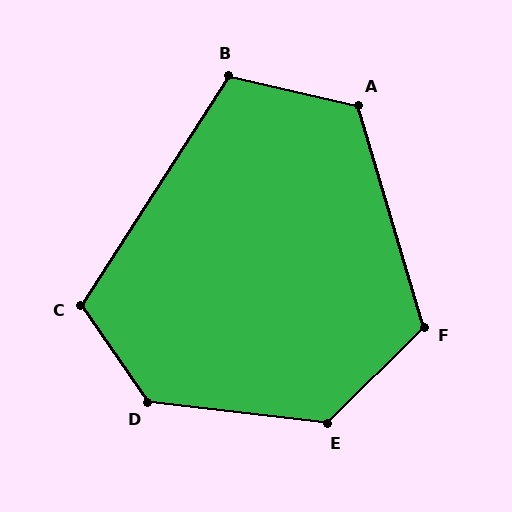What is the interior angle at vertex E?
Approximately 128 degrees (obtuse).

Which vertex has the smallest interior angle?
B, at approximately 110 degrees.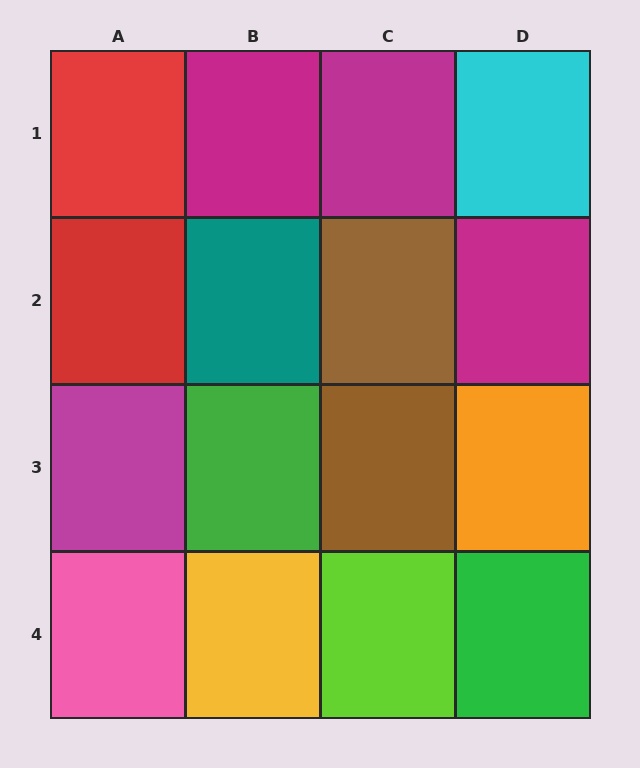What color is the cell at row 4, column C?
Lime.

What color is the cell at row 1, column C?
Magenta.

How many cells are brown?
2 cells are brown.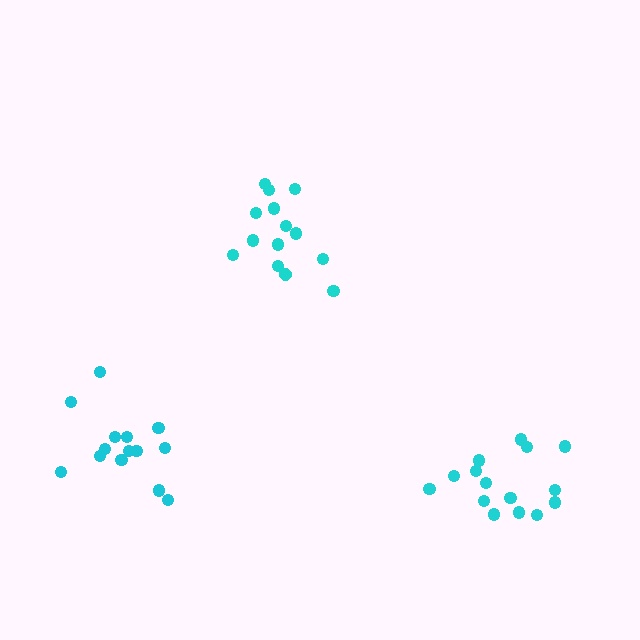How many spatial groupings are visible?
There are 3 spatial groupings.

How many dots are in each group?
Group 1: 14 dots, Group 2: 14 dots, Group 3: 15 dots (43 total).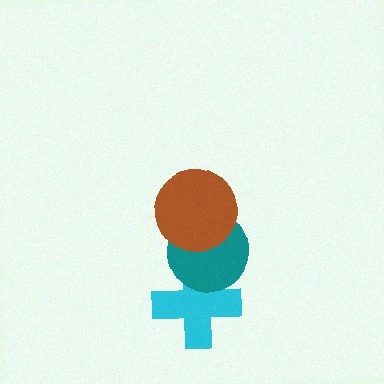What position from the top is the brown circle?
The brown circle is 1st from the top.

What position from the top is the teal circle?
The teal circle is 2nd from the top.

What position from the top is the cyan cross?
The cyan cross is 3rd from the top.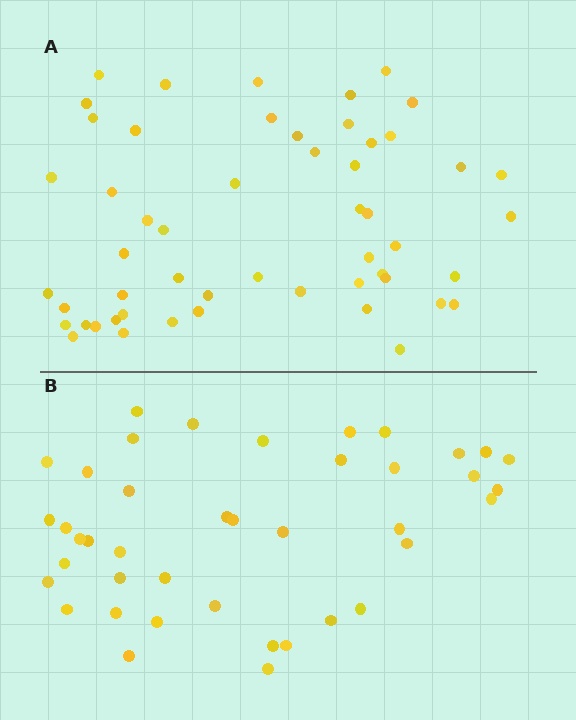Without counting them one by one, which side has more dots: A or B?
Region A (the top region) has more dots.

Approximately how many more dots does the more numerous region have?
Region A has roughly 12 or so more dots than region B.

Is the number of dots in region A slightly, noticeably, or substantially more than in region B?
Region A has noticeably more, but not dramatically so. The ratio is roughly 1.3 to 1.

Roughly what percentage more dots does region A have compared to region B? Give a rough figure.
About 30% more.